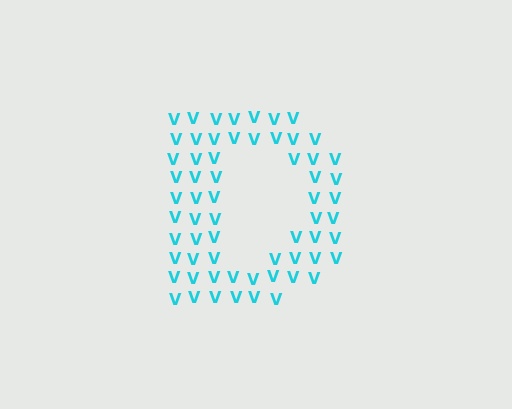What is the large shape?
The large shape is the letter D.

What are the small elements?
The small elements are letter V's.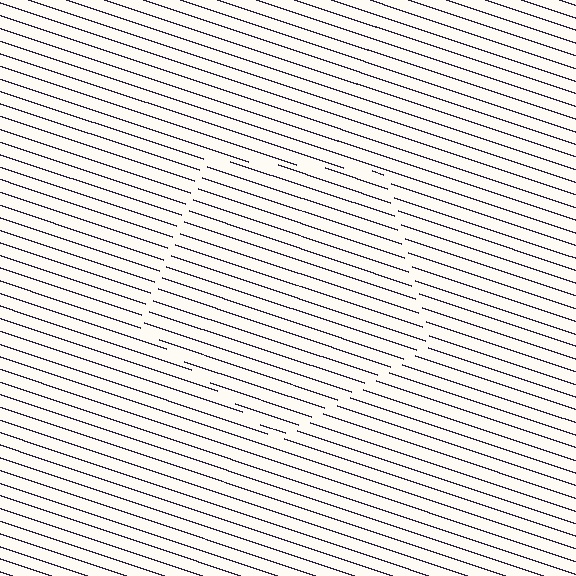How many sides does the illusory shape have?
5 sides — the line-ends trace a pentagon.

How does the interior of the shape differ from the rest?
The interior of the shape contains the same grating, shifted by half a period — the contour is defined by the phase discontinuity where line-ends from the inner and outer gratings abut.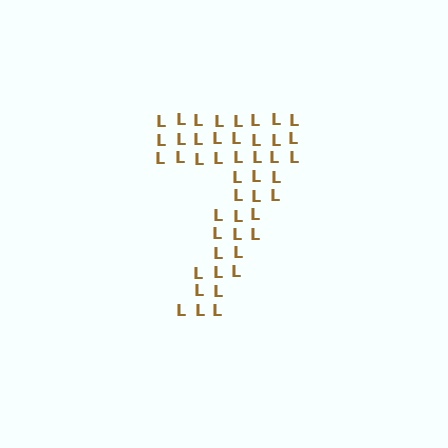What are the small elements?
The small elements are letter L's.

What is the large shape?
The large shape is the digit 7.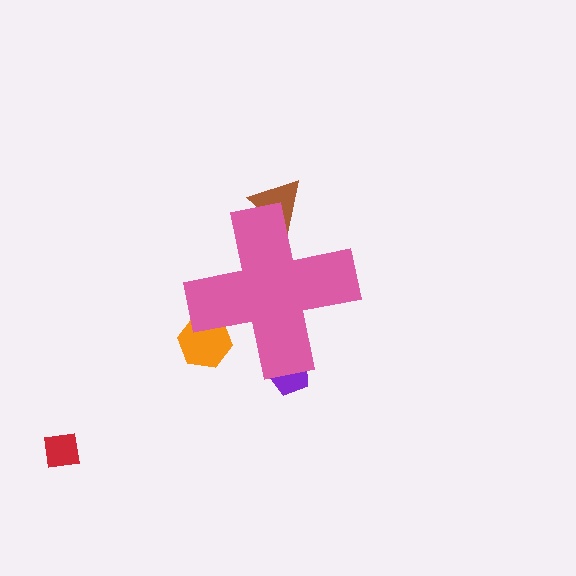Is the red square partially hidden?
No, the red square is fully visible.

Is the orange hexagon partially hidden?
Yes, the orange hexagon is partially hidden behind the pink cross.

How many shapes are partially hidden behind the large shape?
3 shapes are partially hidden.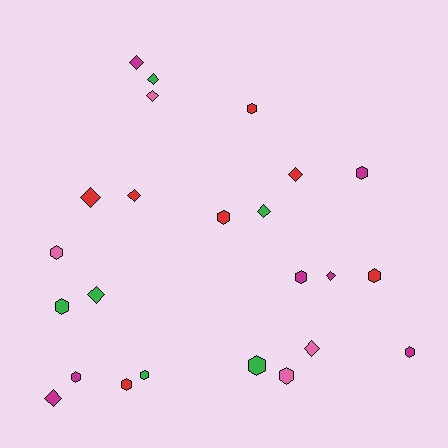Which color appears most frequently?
Red, with 7 objects.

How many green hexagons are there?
There are 3 green hexagons.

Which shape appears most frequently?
Hexagon, with 13 objects.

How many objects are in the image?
There are 24 objects.